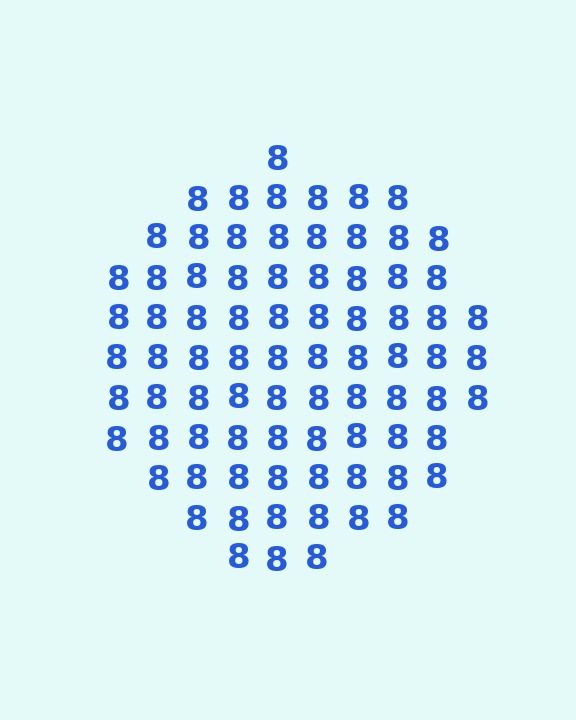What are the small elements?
The small elements are digit 8's.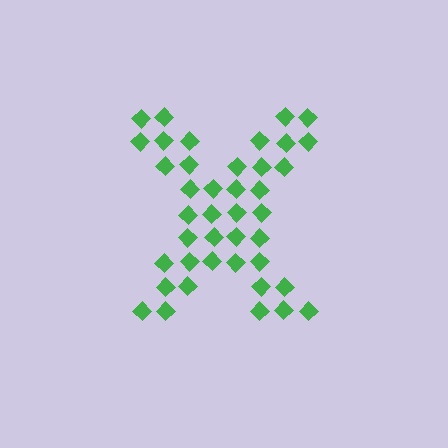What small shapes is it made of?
It is made of small diamonds.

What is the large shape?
The large shape is the letter X.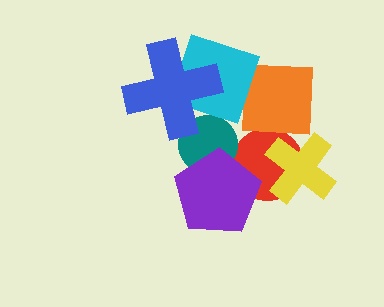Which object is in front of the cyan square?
The blue cross is in front of the cyan square.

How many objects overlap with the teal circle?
2 objects overlap with the teal circle.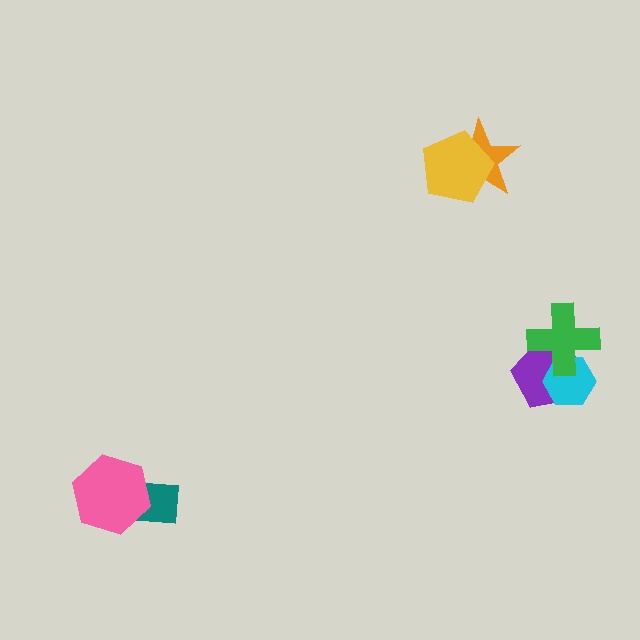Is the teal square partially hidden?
Yes, it is partially covered by another shape.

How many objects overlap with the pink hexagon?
1 object overlaps with the pink hexagon.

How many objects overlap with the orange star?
1 object overlaps with the orange star.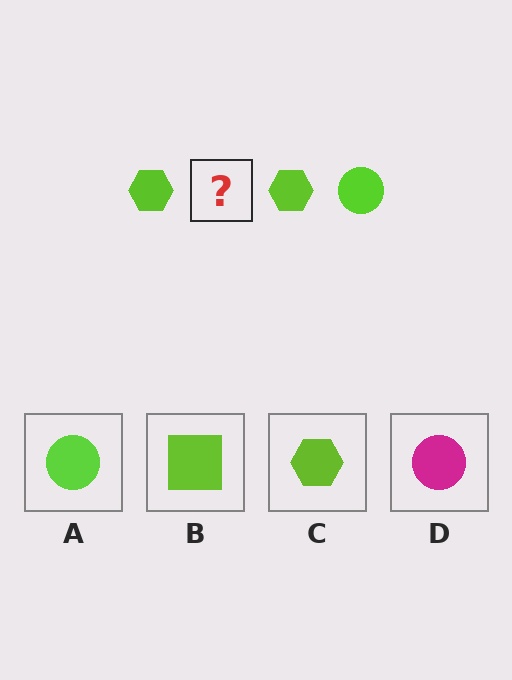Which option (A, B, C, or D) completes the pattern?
A.